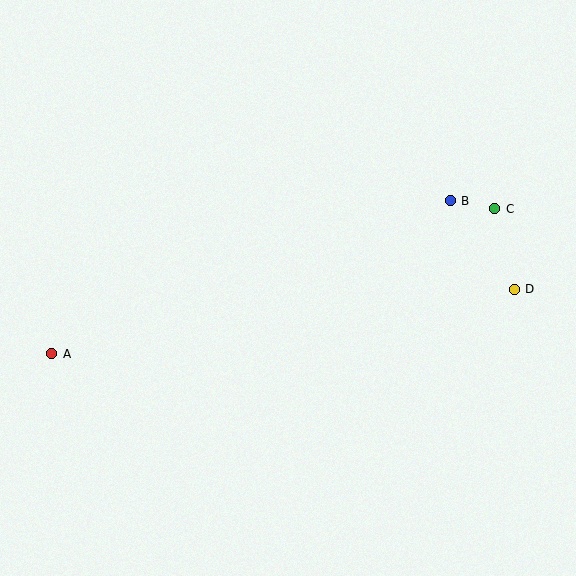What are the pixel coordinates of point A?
Point A is at (52, 354).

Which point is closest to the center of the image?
Point B at (450, 201) is closest to the center.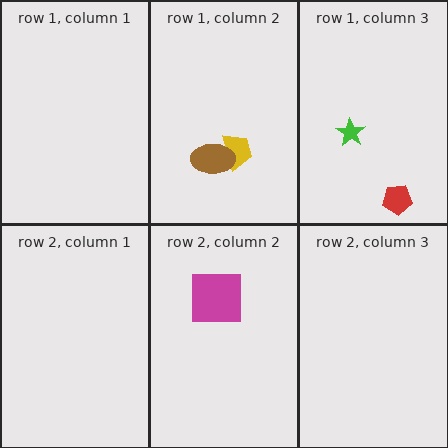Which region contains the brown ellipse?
The row 1, column 2 region.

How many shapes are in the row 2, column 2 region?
1.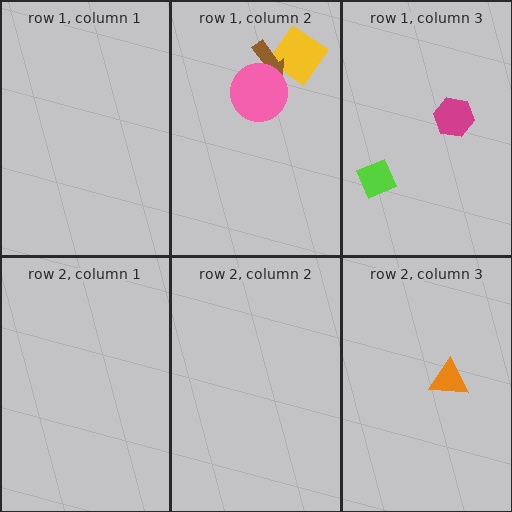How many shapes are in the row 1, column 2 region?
3.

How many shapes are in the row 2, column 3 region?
1.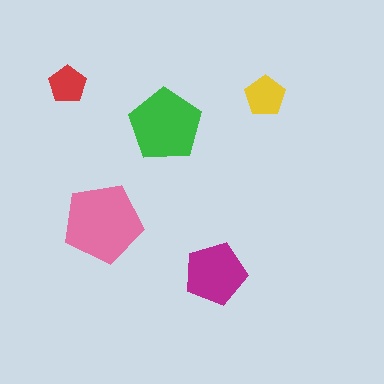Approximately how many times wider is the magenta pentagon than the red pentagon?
About 1.5 times wider.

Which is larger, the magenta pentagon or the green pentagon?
The green one.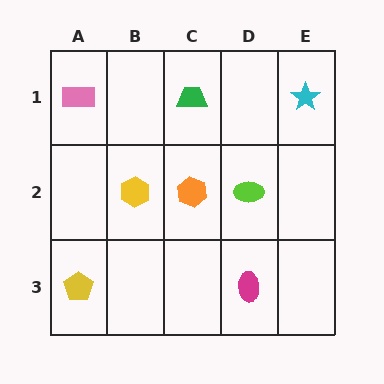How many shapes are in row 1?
3 shapes.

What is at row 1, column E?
A cyan star.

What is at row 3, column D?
A magenta ellipse.